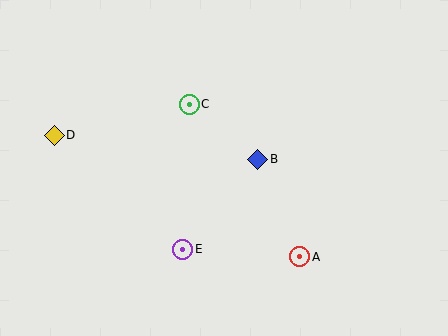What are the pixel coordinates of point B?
Point B is at (258, 159).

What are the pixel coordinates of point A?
Point A is at (300, 257).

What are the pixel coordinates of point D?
Point D is at (54, 135).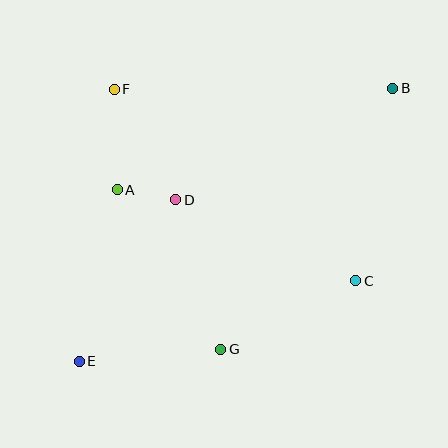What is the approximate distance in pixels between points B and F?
The distance between B and F is approximately 278 pixels.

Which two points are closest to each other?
Points A and D are closest to each other.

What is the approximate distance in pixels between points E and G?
The distance between E and G is approximately 142 pixels.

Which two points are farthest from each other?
Points B and E are farthest from each other.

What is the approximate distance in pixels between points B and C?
The distance between B and C is approximately 196 pixels.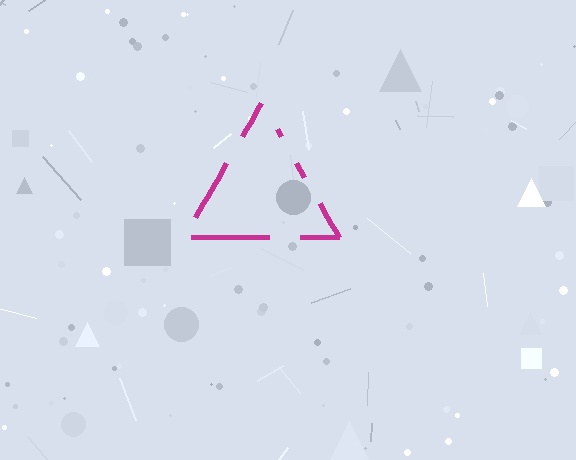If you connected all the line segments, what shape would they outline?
They would outline a triangle.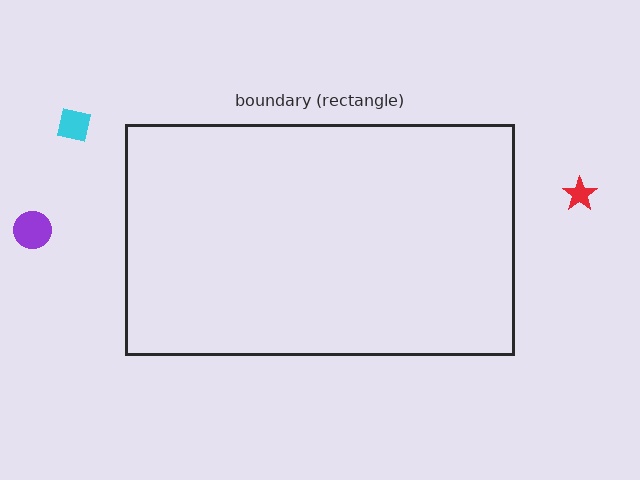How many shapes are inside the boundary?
0 inside, 3 outside.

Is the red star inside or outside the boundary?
Outside.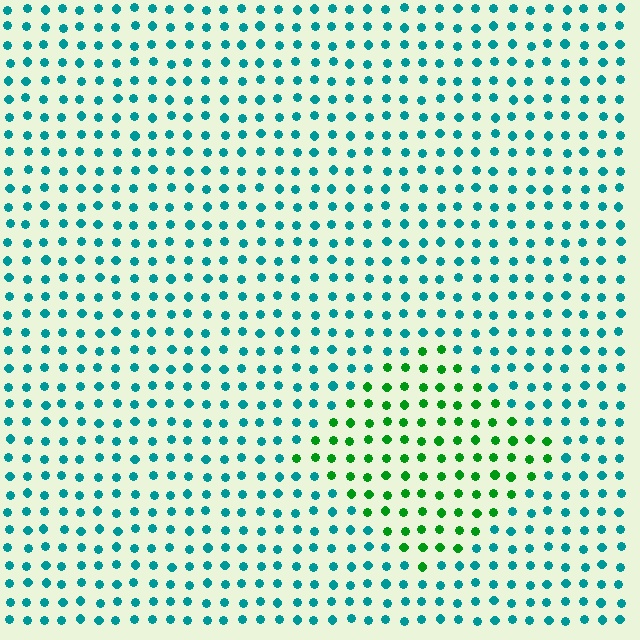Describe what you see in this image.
The image is filled with small teal elements in a uniform arrangement. A diamond-shaped region is visible where the elements are tinted to a slightly different hue, forming a subtle color boundary.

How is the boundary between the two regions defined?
The boundary is defined purely by a slight shift in hue (about 53 degrees). Spacing, size, and orientation are identical on both sides.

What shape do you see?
I see a diamond.